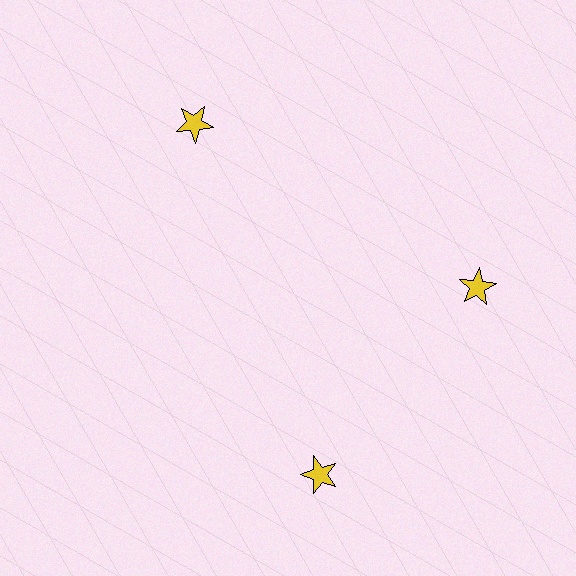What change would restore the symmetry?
The symmetry would be restored by rotating it back into even spacing with its neighbors so that all 3 stars sit at equal angles and equal distance from the center.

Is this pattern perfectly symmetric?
No. The 3 yellow stars are arranged in a ring, but one element near the 7 o'clock position is rotated out of alignment along the ring, breaking the 3-fold rotational symmetry.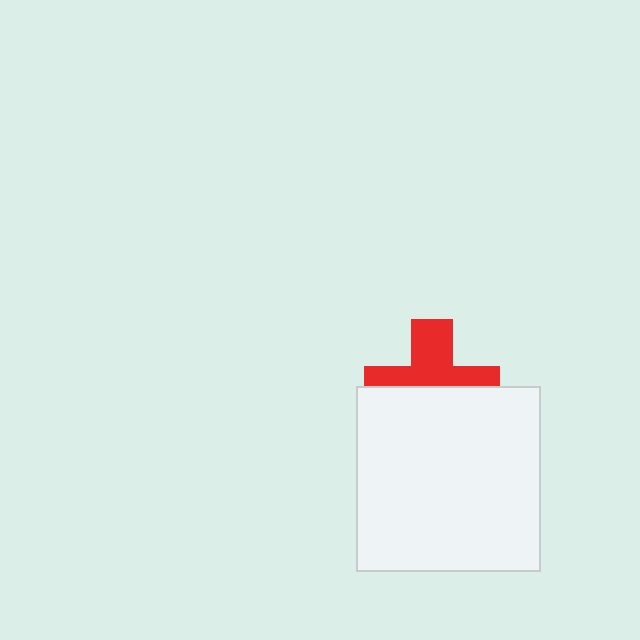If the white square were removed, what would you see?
You would see the complete red cross.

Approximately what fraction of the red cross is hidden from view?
Roughly 52% of the red cross is hidden behind the white square.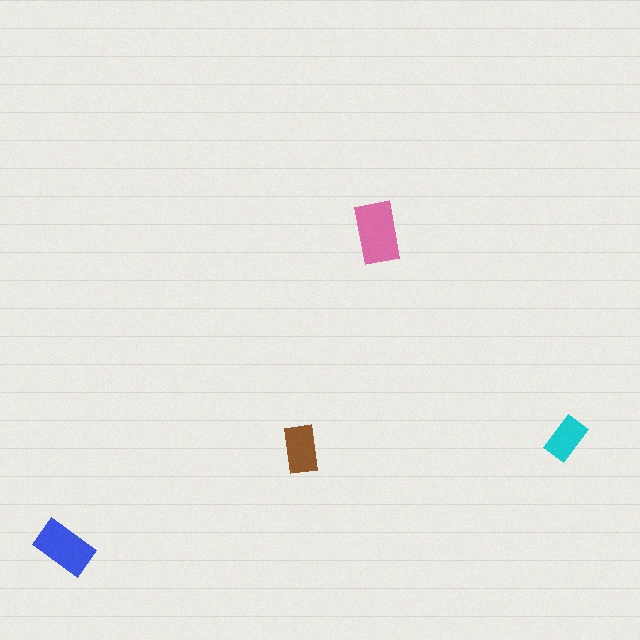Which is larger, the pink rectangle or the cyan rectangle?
The pink one.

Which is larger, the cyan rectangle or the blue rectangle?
The blue one.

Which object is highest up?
The pink rectangle is topmost.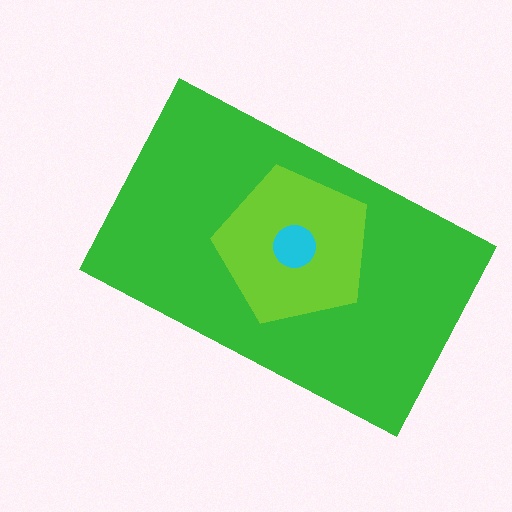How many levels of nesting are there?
3.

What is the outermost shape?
The green rectangle.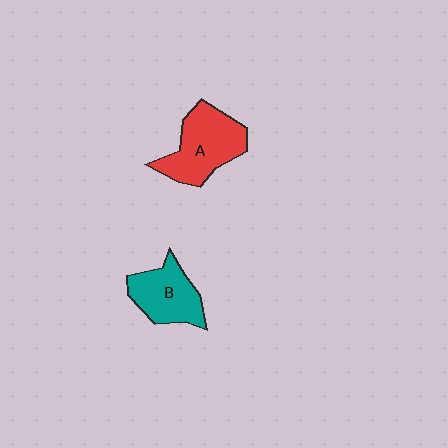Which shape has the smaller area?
Shape B (teal).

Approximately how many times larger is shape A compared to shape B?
Approximately 1.3 times.